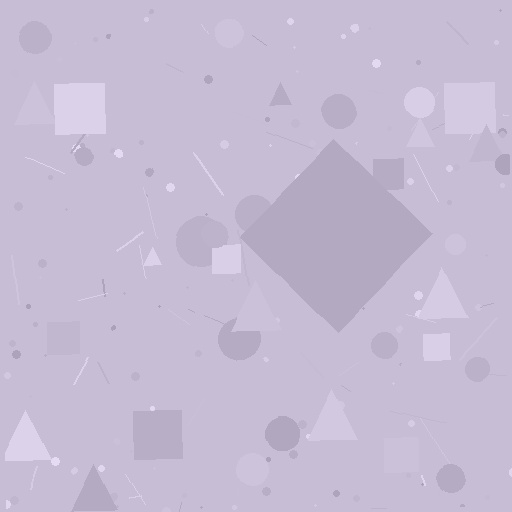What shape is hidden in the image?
A diamond is hidden in the image.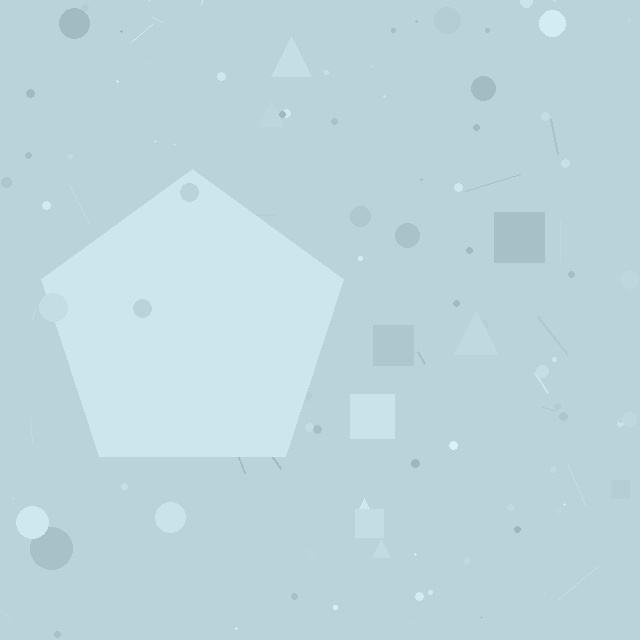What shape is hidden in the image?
A pentagon is hidden in the image.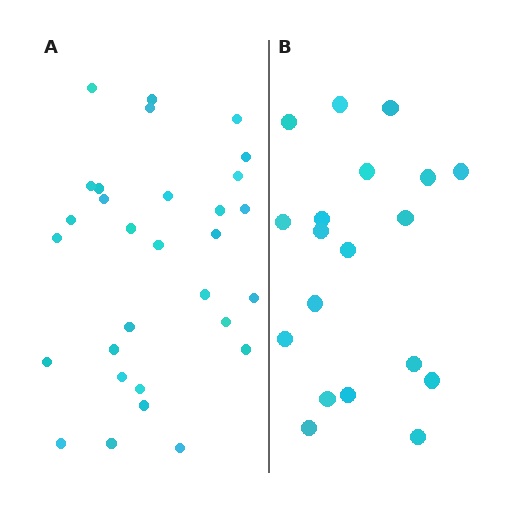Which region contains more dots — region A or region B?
Region A (the left region) has more dots.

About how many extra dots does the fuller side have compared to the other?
Region A has roughly 12 or so more dots than region B.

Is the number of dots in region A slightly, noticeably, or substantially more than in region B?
Region A has substantially more. The ratio is roughly 1.6 to 1.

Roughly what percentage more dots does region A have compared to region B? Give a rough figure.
About 60% more.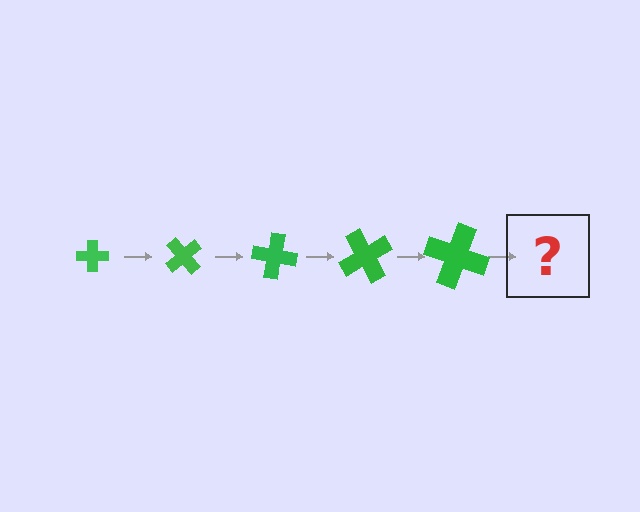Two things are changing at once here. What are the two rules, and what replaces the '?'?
The two rules are that the cross grows larger each step and it rotates 50 degrees each step. The '?' should be a cross, larger than the previous one and rotated 250 degrees from the start.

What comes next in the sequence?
The next element should be a cross, larger than the previous one and rotated 250 degrees from the start.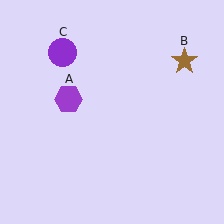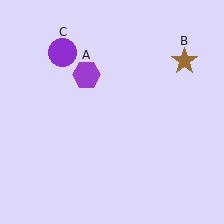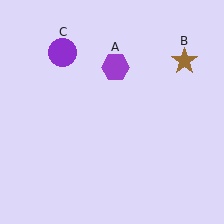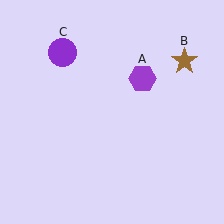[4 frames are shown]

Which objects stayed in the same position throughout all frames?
Brown star (object B) and purple circle (object C) remained stationary.